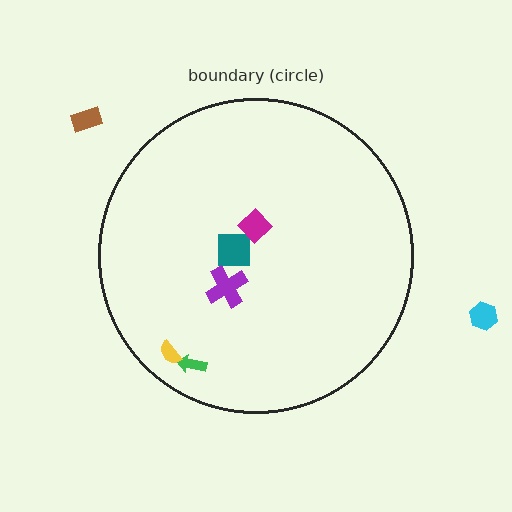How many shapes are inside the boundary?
5 inside, 2 outside.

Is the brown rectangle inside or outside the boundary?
Outside.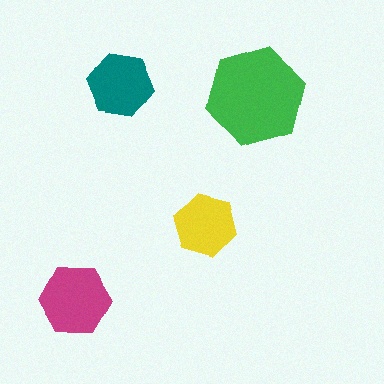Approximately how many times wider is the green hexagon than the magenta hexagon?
About 1.5 times wider.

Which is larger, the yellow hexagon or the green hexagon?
The green one.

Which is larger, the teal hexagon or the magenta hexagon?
The magenta one.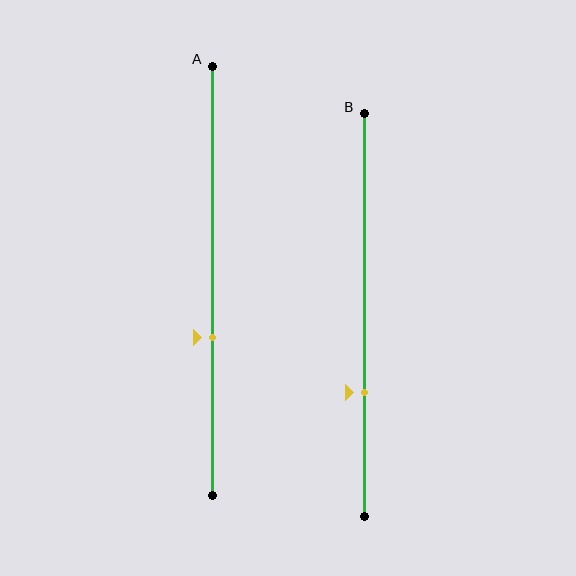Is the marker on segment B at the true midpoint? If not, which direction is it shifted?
No, the marker on segment B is shifted downward by about 19% of the segment length.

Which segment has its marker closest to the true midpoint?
Segment A has its marker closest to the true midpoint.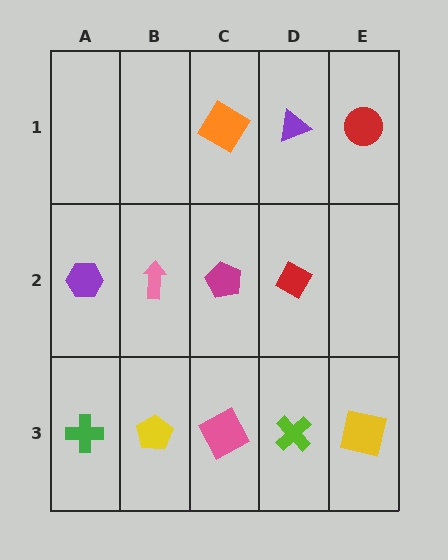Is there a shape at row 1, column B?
No, that cell is empty.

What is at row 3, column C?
A pink square.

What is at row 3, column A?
A green cross.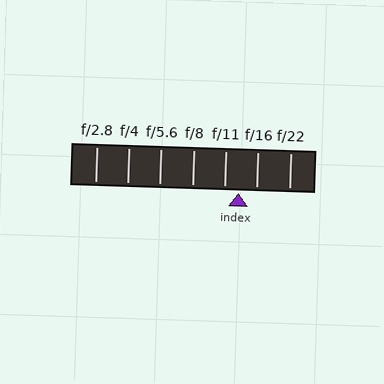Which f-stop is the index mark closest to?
The index mark is closest to f/11.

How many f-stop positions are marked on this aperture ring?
There are 7 f-stop positions marked.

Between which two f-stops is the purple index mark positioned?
The index mark is between f/11 and f/16.